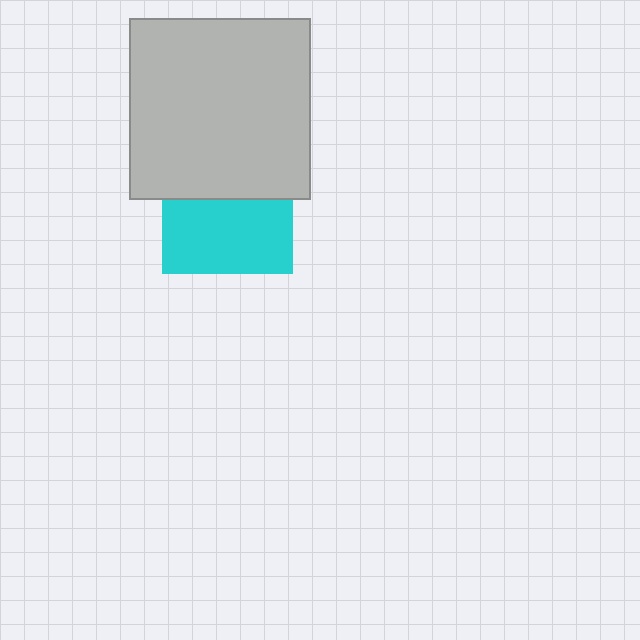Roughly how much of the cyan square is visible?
About half of it is visible (roughly 57%).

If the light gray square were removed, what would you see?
You would see the complete cyan square.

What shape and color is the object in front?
The object in front is a light gray square.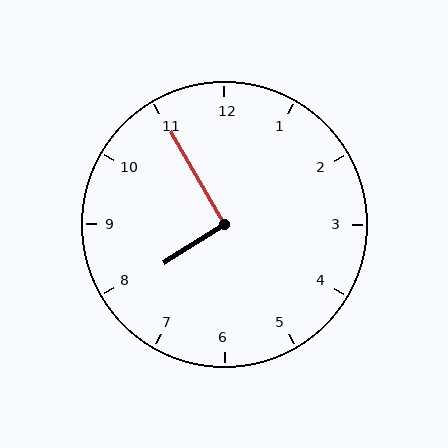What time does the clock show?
7:55.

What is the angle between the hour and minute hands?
Approximately 92 degrees.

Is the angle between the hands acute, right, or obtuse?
It is right.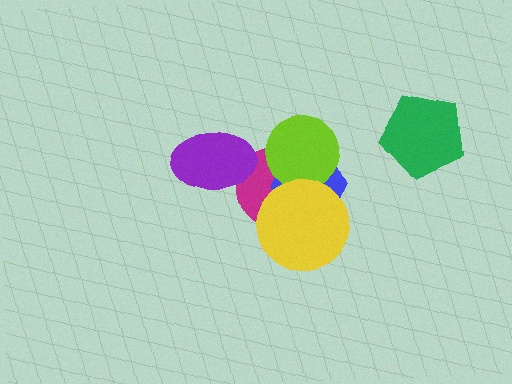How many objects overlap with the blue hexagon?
3 objects overlap with the blue hexagon.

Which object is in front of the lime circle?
The yellow circle is in front of the lime circle.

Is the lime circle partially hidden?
Yes, it is partially covered by another shape.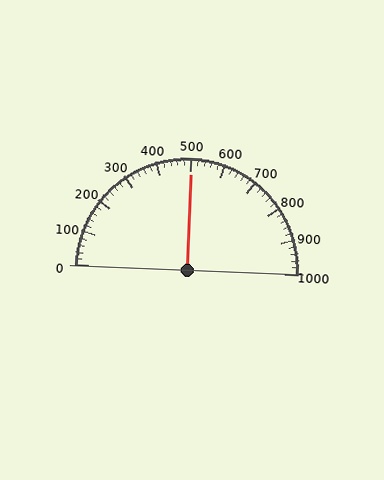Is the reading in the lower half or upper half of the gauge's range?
The reading is in the upper half of the range (0 to 1000).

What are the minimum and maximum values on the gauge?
The gauge ranges from 0 to 1000.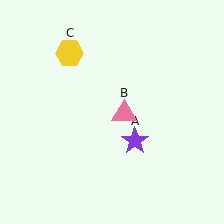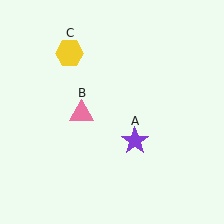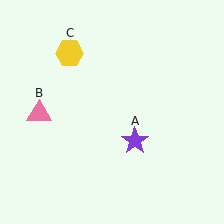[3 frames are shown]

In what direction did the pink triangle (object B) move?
The pink triangle (object B) moved left.